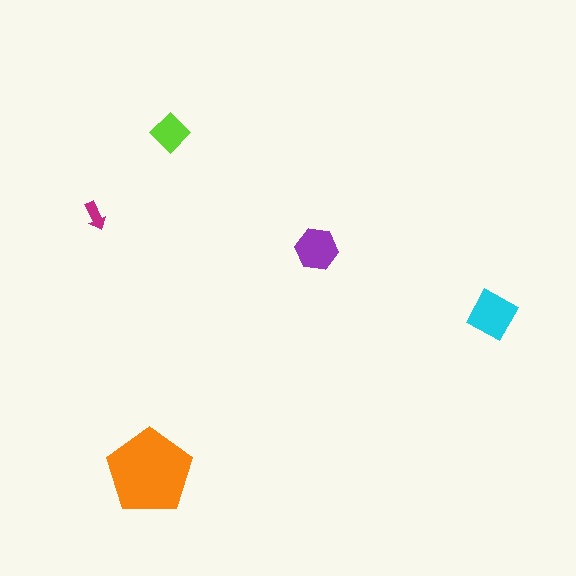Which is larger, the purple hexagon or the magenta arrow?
The purple hexagon.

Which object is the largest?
The orange pentagon.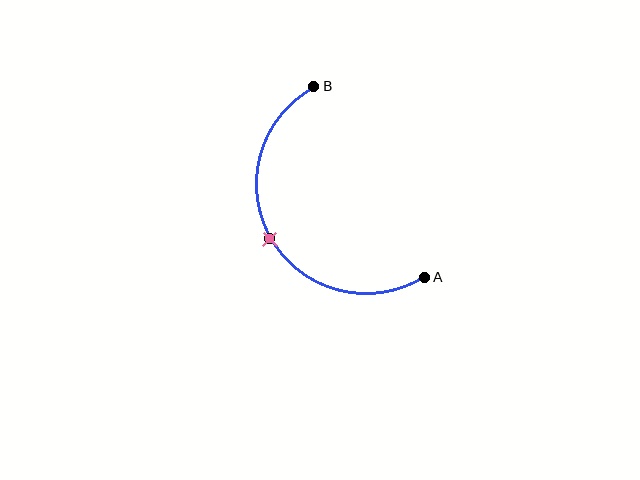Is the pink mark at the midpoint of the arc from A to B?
Yes. The pink mark lies on the arc at equal arc-length from both A and B — it is the arc midpoint.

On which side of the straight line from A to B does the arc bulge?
The arc bulges to the left of the straight line connecting A and B.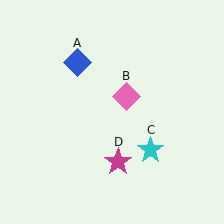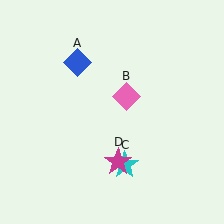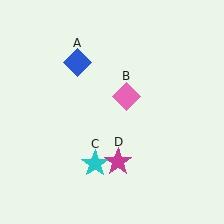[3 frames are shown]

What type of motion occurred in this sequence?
The cyan star (object C) rotated clockwise around the center of the scene.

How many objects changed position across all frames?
1 object changed position: cyan star (object C).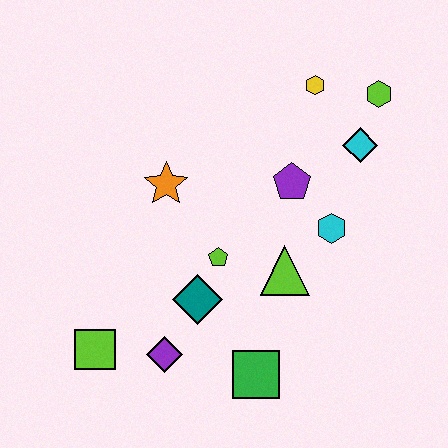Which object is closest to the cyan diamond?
The lime hexagon is closest to the cyan diamond.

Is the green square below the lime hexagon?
Yes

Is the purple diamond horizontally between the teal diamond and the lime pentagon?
No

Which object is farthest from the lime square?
The lime hexagon is farthest from the lime square.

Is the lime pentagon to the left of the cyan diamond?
Yes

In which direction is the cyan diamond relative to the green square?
The cyan diamond is above the green square.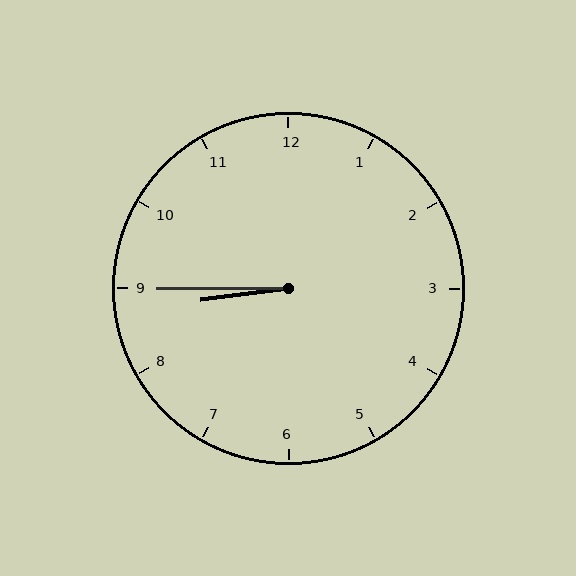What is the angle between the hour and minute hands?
Approximately 8 degrees.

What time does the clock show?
8:45.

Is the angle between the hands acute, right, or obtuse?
It is acute.